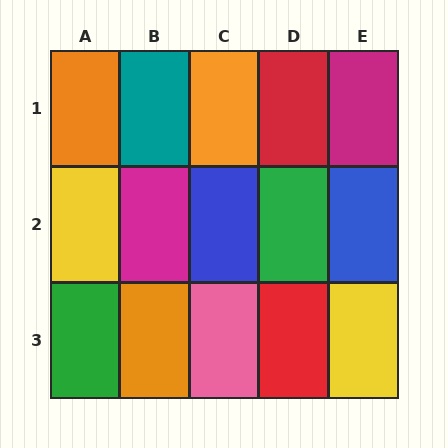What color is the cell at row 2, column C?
Blue.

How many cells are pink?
1 cell is pink.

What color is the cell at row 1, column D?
Red.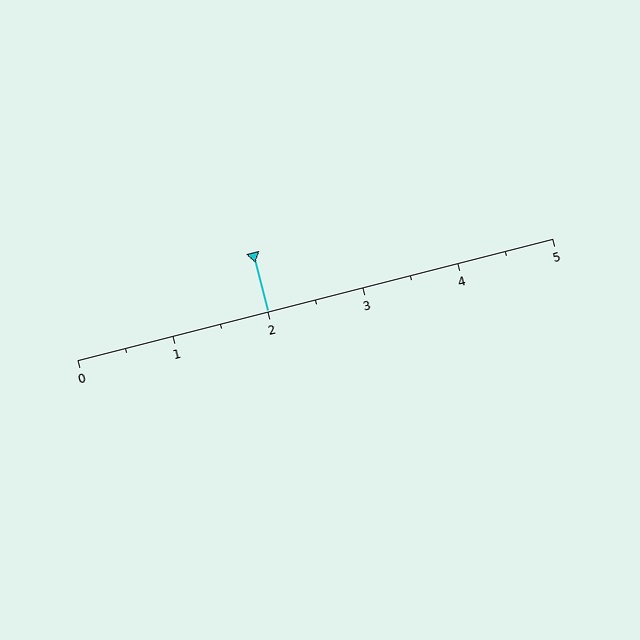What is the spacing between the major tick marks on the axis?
The major ticks are spaced 1 apart.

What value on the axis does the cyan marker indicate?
The marker indicates approximately 2.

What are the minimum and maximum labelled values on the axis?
The axis runs from 0 to 5.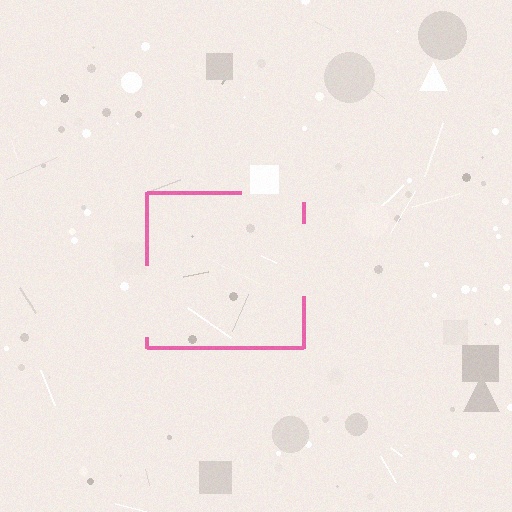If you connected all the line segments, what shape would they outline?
They would outline a square.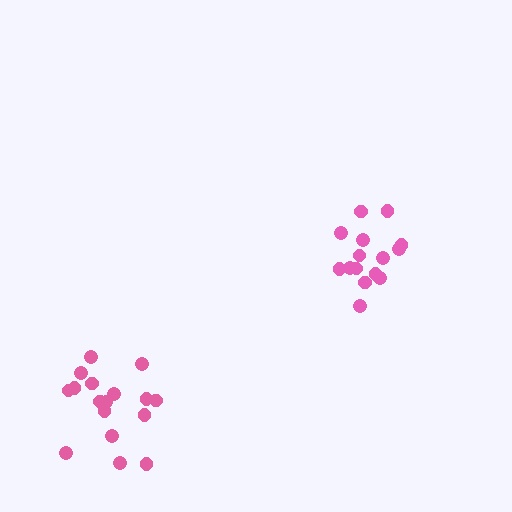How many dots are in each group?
Group 1: 15 dots, Group 2: 17 dots (32 total).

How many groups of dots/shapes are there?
There are 2 groups.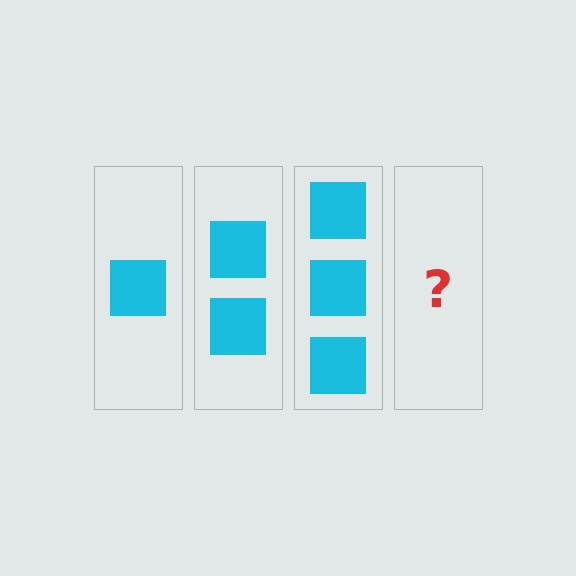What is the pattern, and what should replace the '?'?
The pattern is that each step adds one more square. The '?' should be 4 squares.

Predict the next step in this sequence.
The next step is 4 squares.